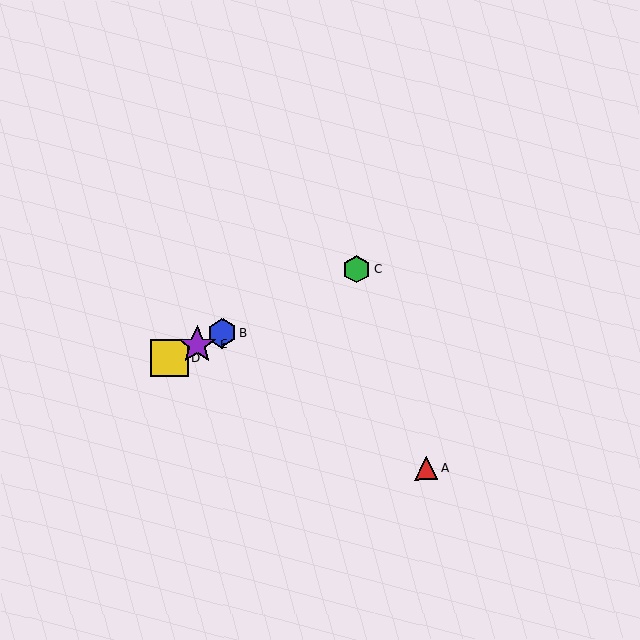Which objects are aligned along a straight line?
Objects B, C, D, E are aligned along a straight line.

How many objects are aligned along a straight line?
4 objects (B, C, D, E) are aligned along a straight line.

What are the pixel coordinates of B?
Object B is at (222, 333).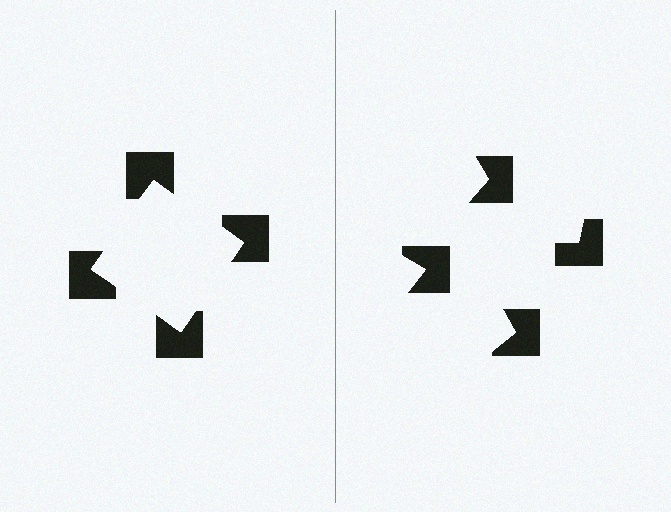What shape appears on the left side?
An illusory square.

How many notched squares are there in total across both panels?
8 — 4 on each side.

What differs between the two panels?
The notched squares are positioned identically on both sides; only the wedge orientations differ. On the left they align to a square; on the right they are misaligned.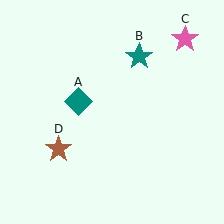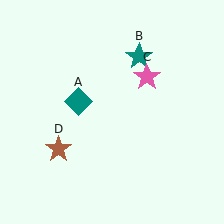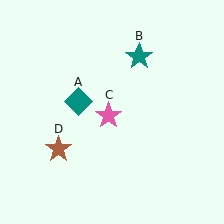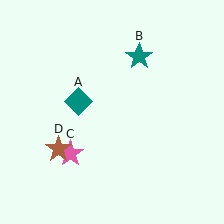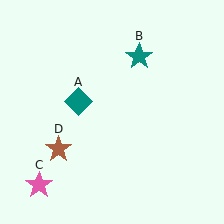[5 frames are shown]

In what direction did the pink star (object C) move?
The pink star (object C) moved down and to the left.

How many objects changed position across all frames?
1 object changed position: pink star (object C).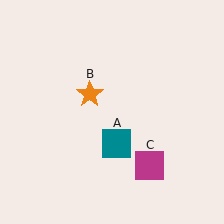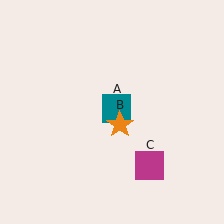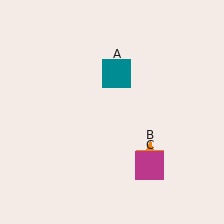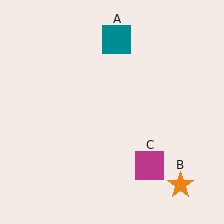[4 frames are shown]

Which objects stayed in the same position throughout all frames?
Magenta square (object C) remained stationary.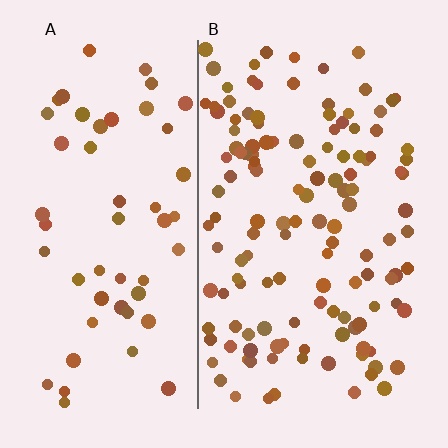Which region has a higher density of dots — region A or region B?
B (the right).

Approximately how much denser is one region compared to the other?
Approximately 2.5× — region B over region A.